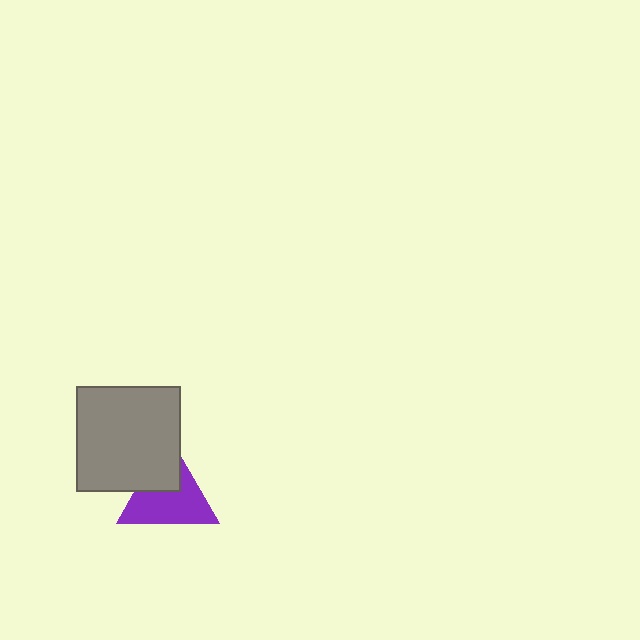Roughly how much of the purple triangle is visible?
Most of it is visible (roughly 65%).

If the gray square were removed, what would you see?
You would see the complete purple triangle.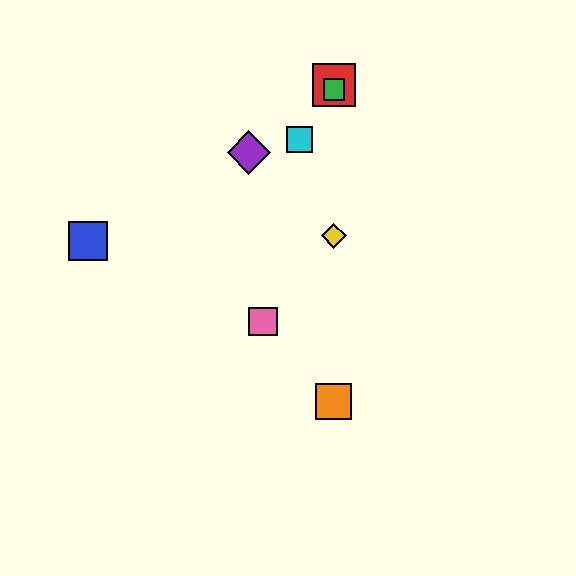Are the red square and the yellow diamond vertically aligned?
Yes, both are at x≈334.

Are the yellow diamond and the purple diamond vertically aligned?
No, the yellow diamond is at x≈334 and the purple diamond is at x≈249.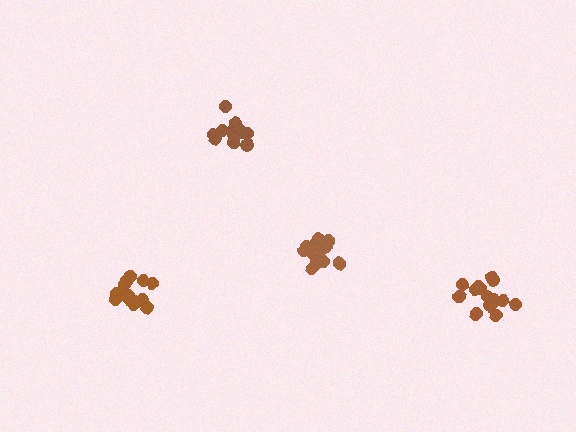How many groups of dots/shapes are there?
There are 4 groups.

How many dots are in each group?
Group 1: 16 dots, Group 2: 14 dots, Group 3: 16 dots, Group 4: 14 dots (60 total).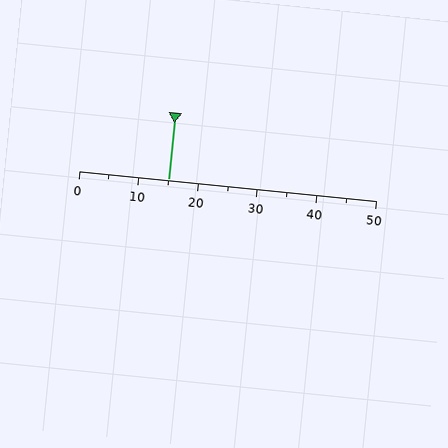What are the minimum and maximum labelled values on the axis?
The axis runs from 0 to 50.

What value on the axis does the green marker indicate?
The marker indicates approximately 15.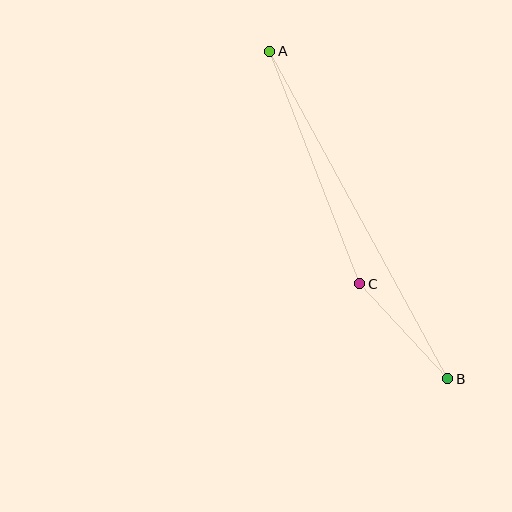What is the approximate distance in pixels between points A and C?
The distance between A and C is approximately 249 pixels.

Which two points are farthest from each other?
Points A and B are farthest from each other.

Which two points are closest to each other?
Points B and C are closest to each other.